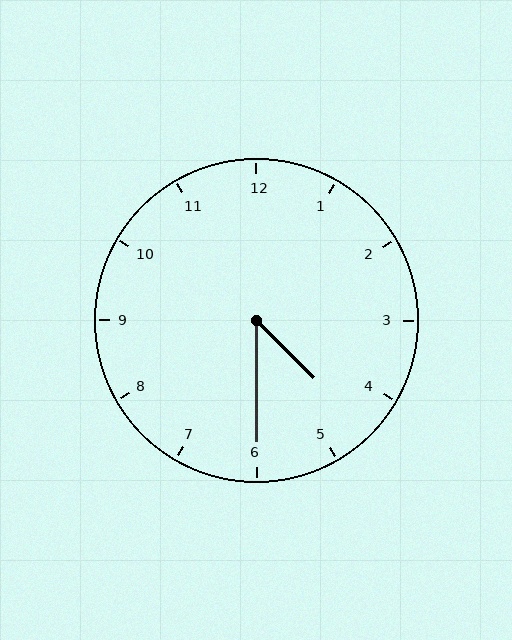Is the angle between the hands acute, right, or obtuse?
It is acute.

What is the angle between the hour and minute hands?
Approximately 45 degrees.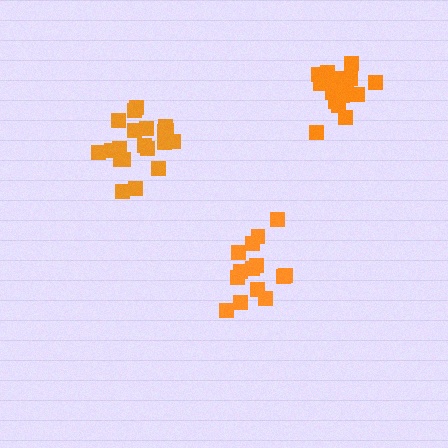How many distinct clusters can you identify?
There are 3 distinct clusters.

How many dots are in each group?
Group 1: 20 dots, Group 2: 14 dots, Group 3: 18 dots (52 total).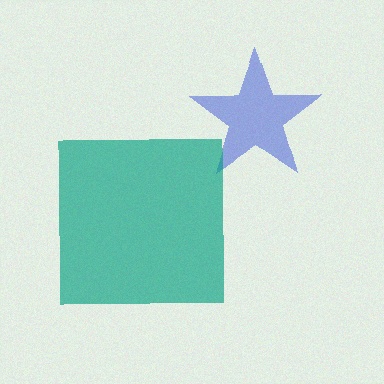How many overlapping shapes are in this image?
There are 2 overlapping shapes in the image.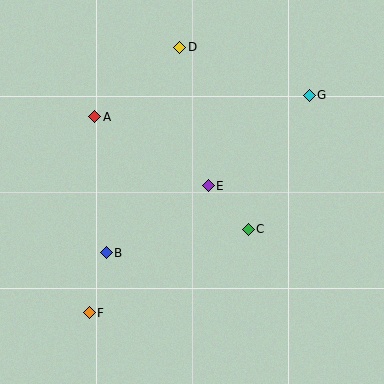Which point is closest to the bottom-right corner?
Point C is closest to the bottom-right corner.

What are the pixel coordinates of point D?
Point D is at (180, 47).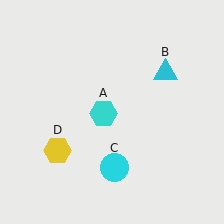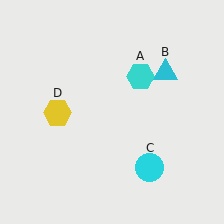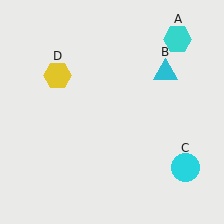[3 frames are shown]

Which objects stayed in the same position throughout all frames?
Cyan triangle (object B) remained stationary.